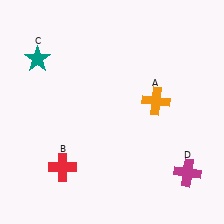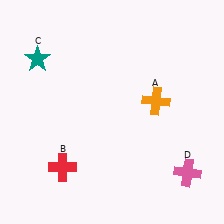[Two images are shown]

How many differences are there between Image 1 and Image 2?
There is 1 difference between the two images.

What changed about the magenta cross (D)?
In Image 1, D is magenta. In Image 2, it changed to pink.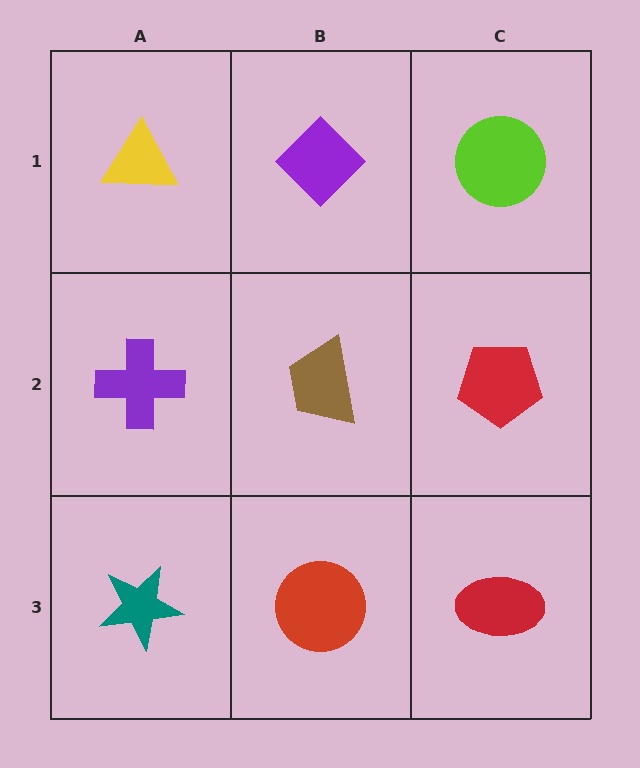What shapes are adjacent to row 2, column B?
A purple diamond (row 1, column B), a red circle (row 3, column B), a purple cross (row 2, column A), a red pentagon (row 2, column C).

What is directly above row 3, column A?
A purple cross.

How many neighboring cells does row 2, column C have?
3.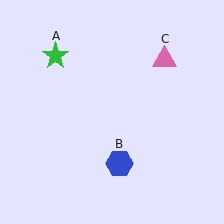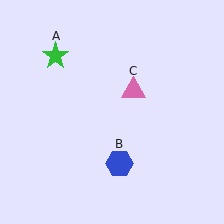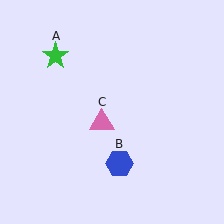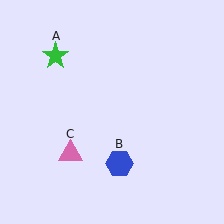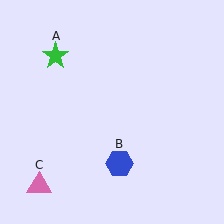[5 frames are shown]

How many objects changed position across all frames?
1 object changed position: pink triangle (object C).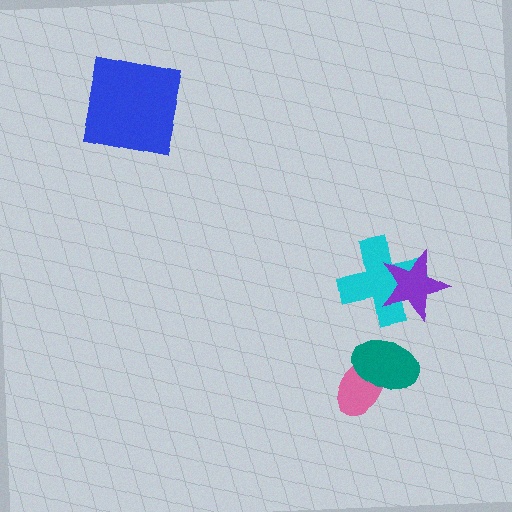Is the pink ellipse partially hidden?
Yes, it is partially covered by another shape.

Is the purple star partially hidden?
No, no other shape covers it.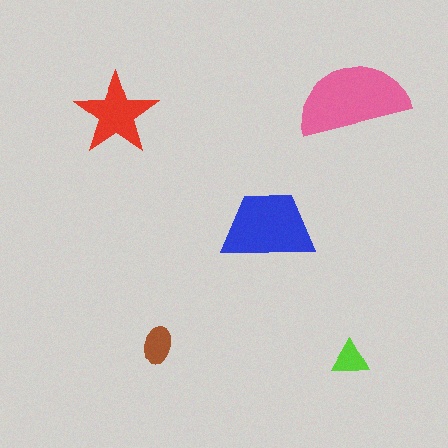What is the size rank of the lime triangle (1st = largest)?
5th.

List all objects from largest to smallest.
The pink semicircle, the blue trapezoid, the red star, the brown ellipse, the lime triangle.